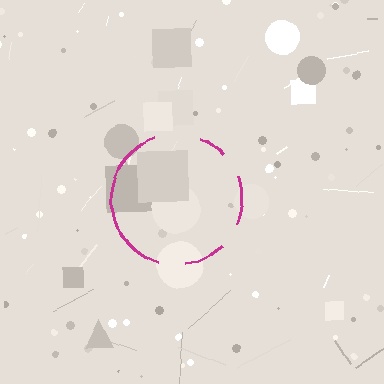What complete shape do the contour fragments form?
The contour fragments form a circle.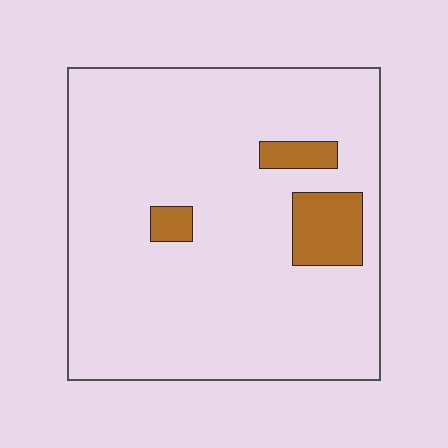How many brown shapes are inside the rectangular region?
3.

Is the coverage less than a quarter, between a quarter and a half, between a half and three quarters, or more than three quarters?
Less than a quarter.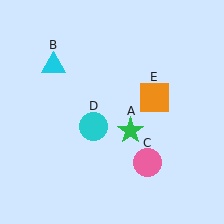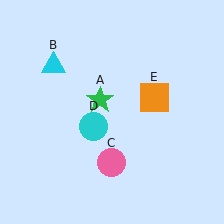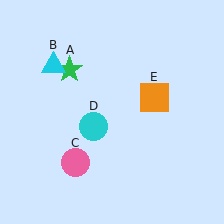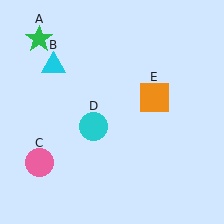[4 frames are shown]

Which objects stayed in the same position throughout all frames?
Cyan triangle (object B) and cyan circle (object D) and orange square (object E) remained stationary.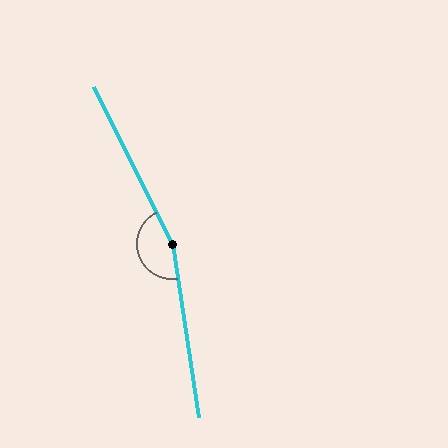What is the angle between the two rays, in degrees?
Approximately 163 degrees.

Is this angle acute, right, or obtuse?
It is obtuse.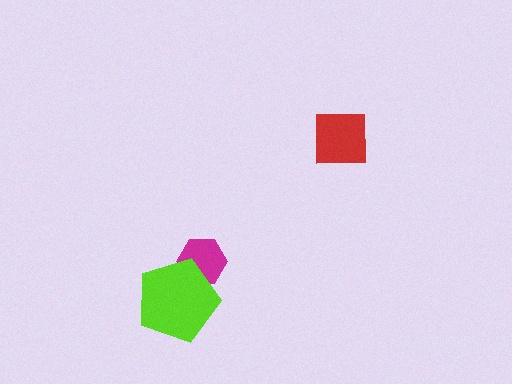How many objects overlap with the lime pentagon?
1 object overlaps with the lime pentagon.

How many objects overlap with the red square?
0 objects overlap with the red square.